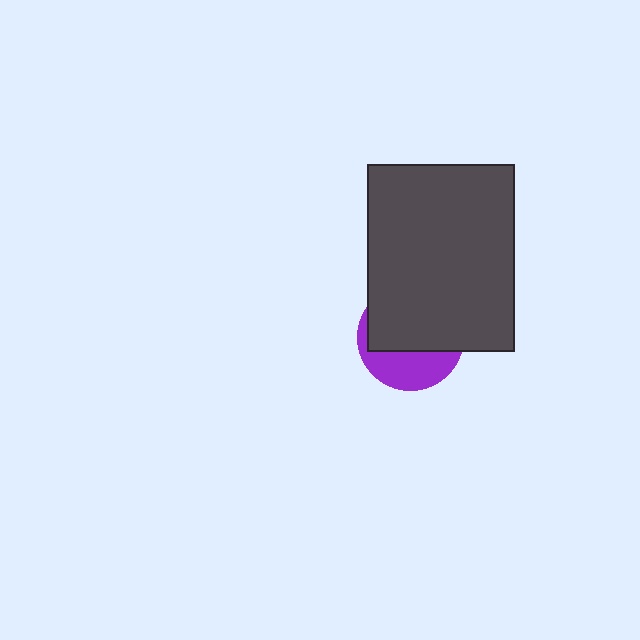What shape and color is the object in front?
The object in front is a dark gray rectangle.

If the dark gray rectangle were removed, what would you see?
You would see the complete purple circle.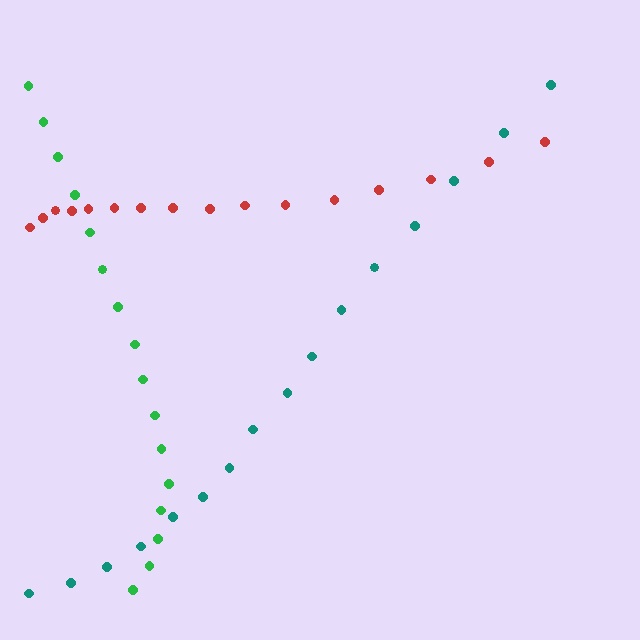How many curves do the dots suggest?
There are 3 distinct paths.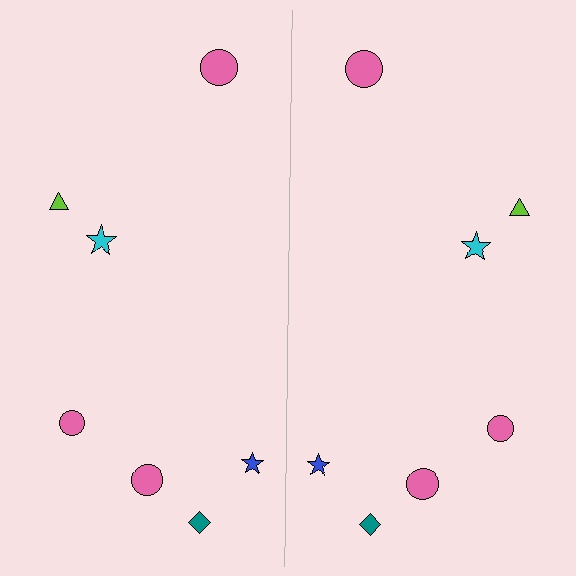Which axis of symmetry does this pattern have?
The pattern has a vertical axis of symmetry running through the center of the image.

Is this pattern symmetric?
Yes, this pattern has bilateral (reflection) symmetry.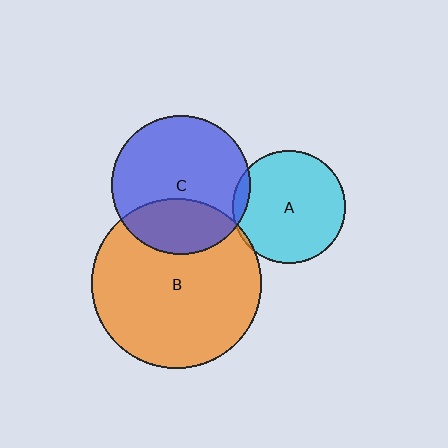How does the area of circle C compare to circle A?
Approximately 1.5 times.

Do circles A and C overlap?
Yes.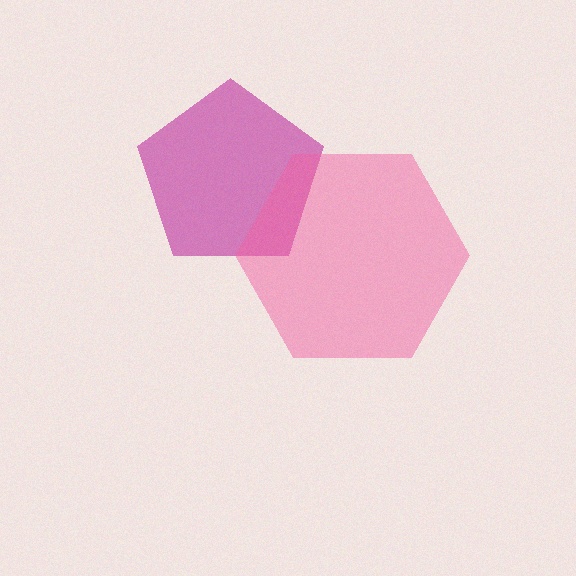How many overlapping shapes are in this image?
There are 2 overlapping shapes in the image.